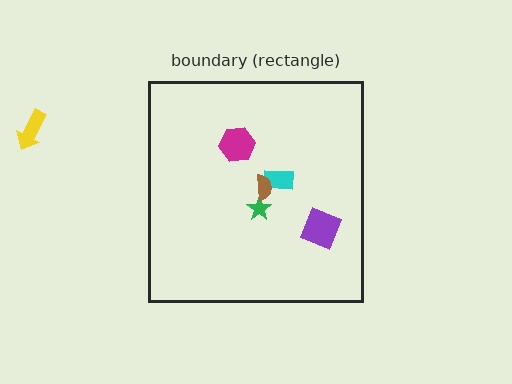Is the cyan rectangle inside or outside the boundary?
Inside.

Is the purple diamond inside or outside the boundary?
Inside.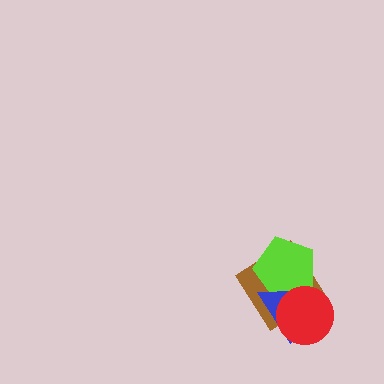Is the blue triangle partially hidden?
Yes, it is partially covered by another shape.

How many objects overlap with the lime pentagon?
3 objects overlap with the lime pentagon.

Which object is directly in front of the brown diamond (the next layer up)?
The lime pentagon is directly in front of the brown diamond.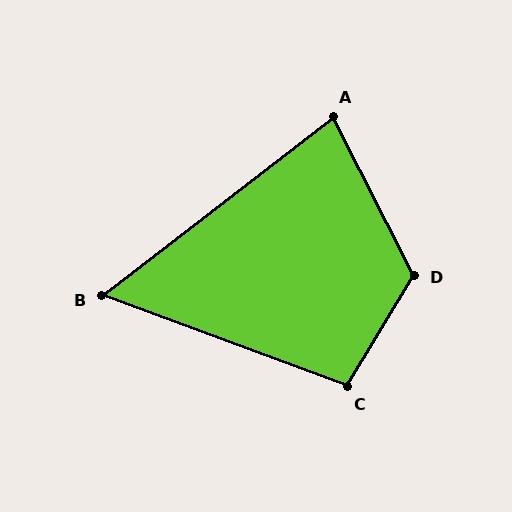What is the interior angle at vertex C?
Approximately 101 degrees (obtuse).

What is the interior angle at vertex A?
Approximately 79 degrees (acute).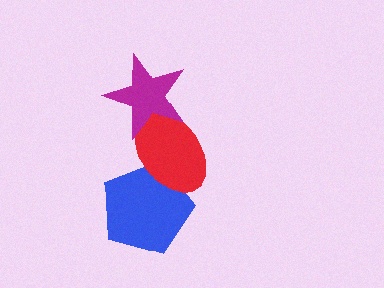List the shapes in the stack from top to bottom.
From top to bottom: the magenta star, the red ellipse, the blue pentagon.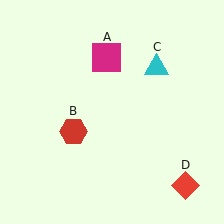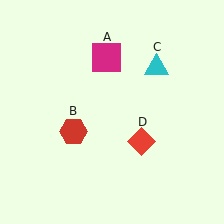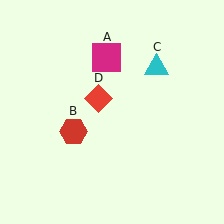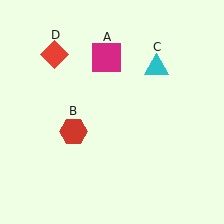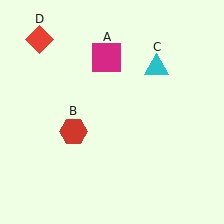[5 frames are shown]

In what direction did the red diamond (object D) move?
The red diamond (object D) moved up and to the left.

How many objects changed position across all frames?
1 object changed position: red diamond (object D).